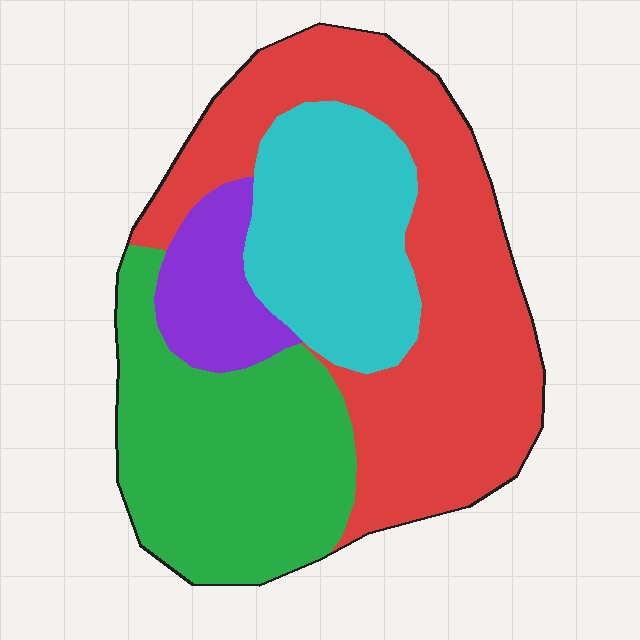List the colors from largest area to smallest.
From largest to smallest: red, green, cyan, purple.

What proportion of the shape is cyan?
Cyan covers 21% of the shape.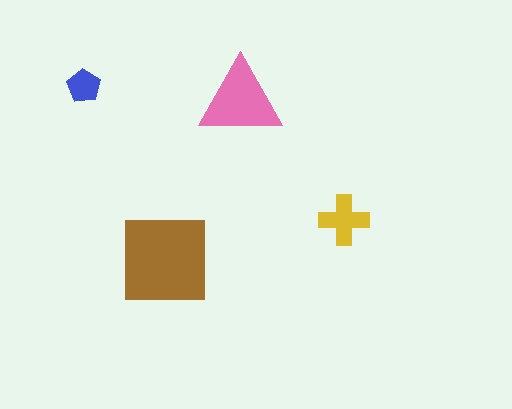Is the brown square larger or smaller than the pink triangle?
Larger.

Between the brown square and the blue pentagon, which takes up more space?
The brown square.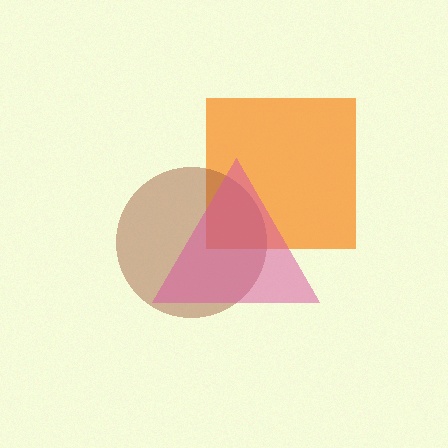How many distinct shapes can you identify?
There are 3 distinct shapes: an orange square, a brown circle, a pink triangle.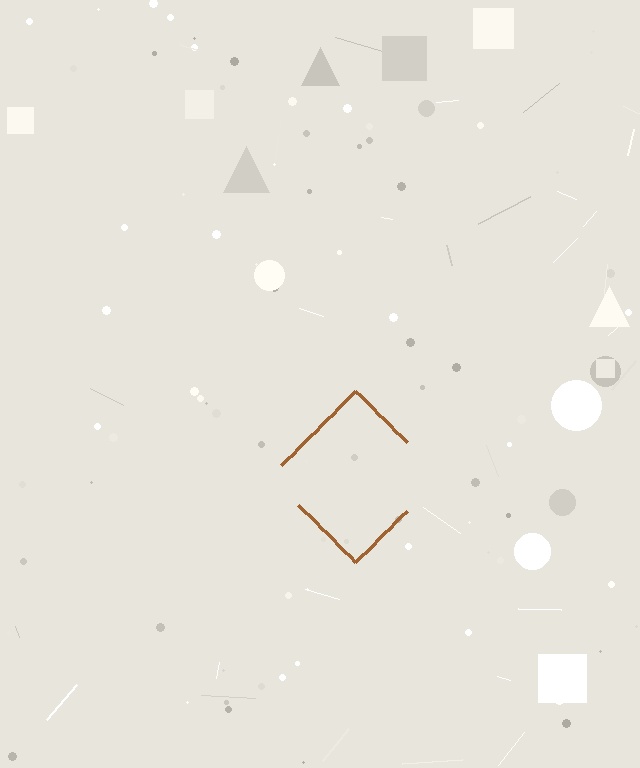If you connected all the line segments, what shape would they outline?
They would outline a diamond.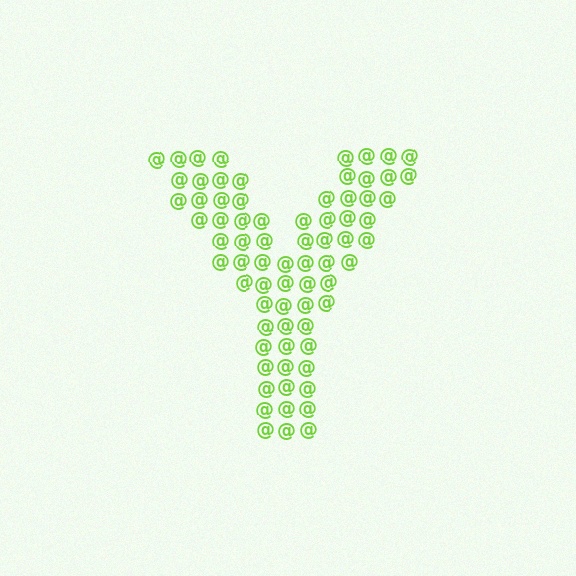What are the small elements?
The small elements are at signs.